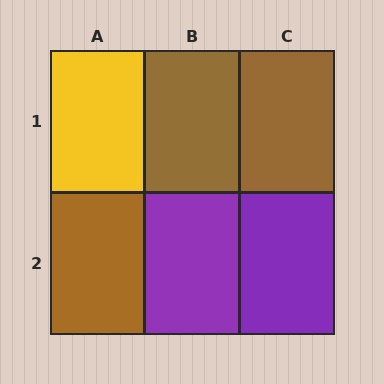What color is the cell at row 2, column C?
Purple.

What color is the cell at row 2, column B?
Purple.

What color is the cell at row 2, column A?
Brown.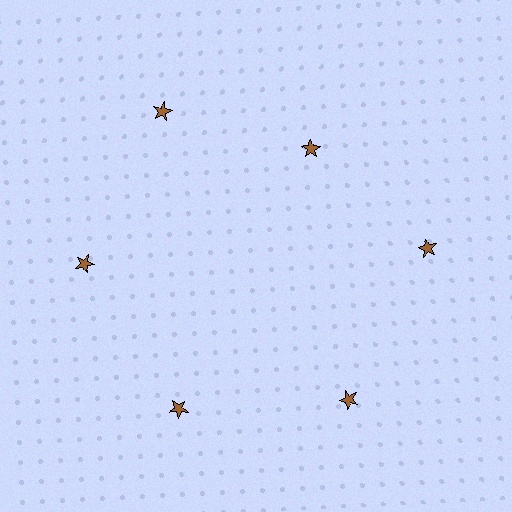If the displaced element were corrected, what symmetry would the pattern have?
It would have 6-fold rotational symmetry — the pattern would map onto itself every 60 degrees.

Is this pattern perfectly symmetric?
No. The 6 brown stars are arranged in a ring, but one element near the 1 o'clock position is pulled inward toward the center, breaking the 6-fold rotational symmetry.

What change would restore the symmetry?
The symmetry would be restored by moving it outward, back onto the ring so that all 6 stars sit at equal angles and equal distance from the center.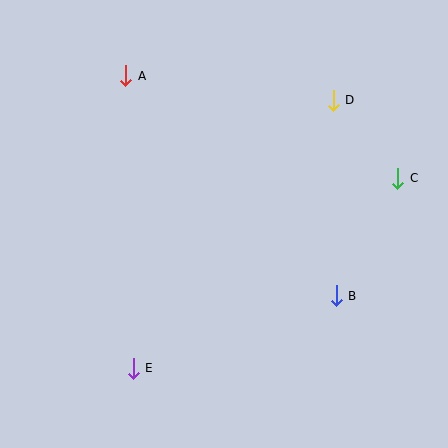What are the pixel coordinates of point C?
Point C is at (398, 178).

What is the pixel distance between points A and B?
The distance between A and B is 304 pixels.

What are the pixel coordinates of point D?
Point D is at (333, 100).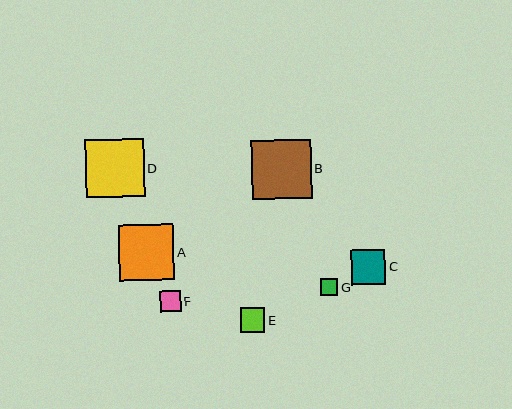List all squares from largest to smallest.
From largest to smallest: B, D, A, C, E, F, G.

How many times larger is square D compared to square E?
Square D is approximately 2.4 times the size of square E.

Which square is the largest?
Square B is the largest with a size of approximately 59 pixels.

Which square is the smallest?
Square G is the smallest with a size of approximately 17 pixels.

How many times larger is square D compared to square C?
Square D is approximately 1.7 times the size of square C.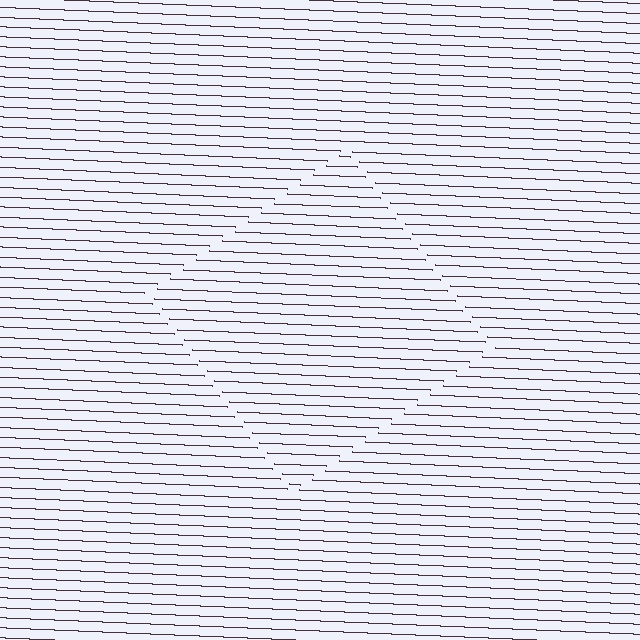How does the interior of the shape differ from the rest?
The interior of the shape contains the same grating, shifted by half a period — the contour is defined by the phase discontinuity where line-ends from the inner and outer gratings abut.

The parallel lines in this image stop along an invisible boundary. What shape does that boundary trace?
An illusory square. The interior of the shape contains the same grating, shifted by half a period — the contour is defined by the phase discontinuity where line-ends from the inner and outer gratings abut.